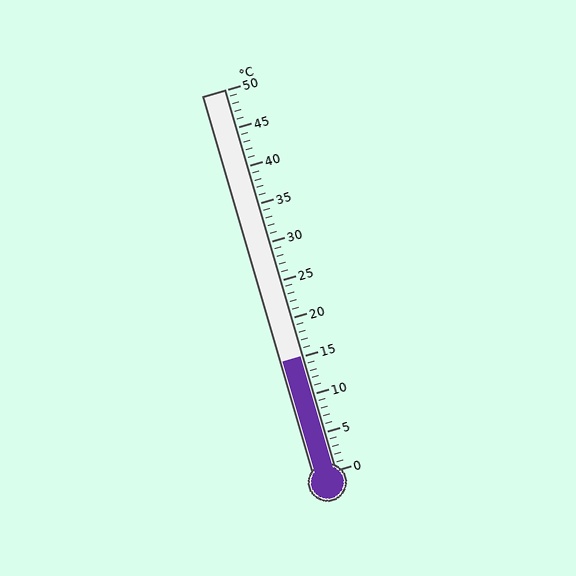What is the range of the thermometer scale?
The thermometer scale ranges from 0°C to 50°C.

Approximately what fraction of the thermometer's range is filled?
The thermometer is filled to approximately 30% of its range.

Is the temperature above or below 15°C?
The temperature is at 15°C.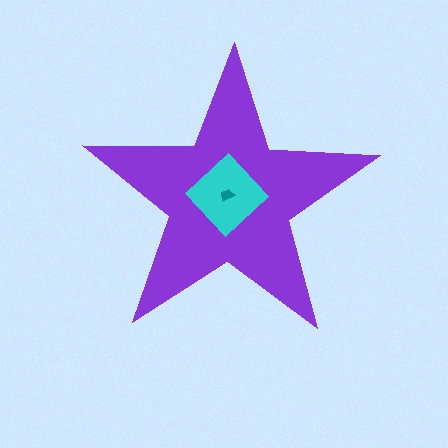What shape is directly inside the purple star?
The cyan diamond.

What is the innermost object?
The teal trapezoid.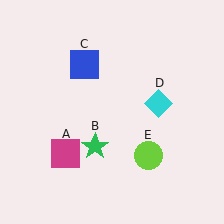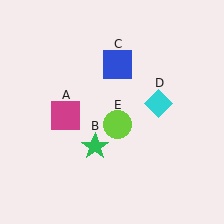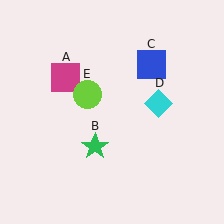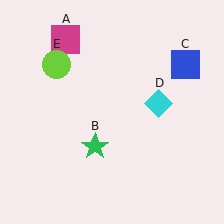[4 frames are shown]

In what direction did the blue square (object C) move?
The blue square (object C) moved right.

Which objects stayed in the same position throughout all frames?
Green star (object B) and cyan diamond (object D) remained stationary.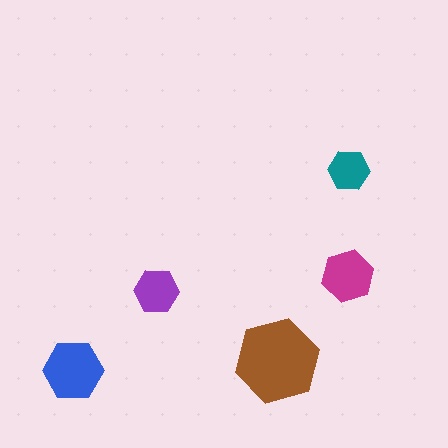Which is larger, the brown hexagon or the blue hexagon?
The brown one.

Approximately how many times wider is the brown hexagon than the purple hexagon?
About 2 times wider.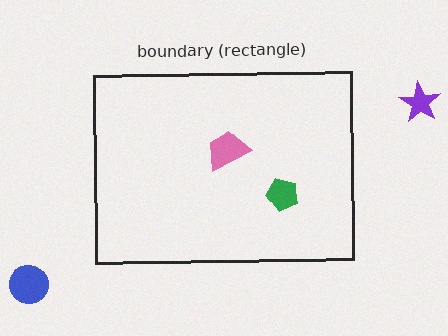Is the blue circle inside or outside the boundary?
Outside.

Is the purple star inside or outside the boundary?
Outside.